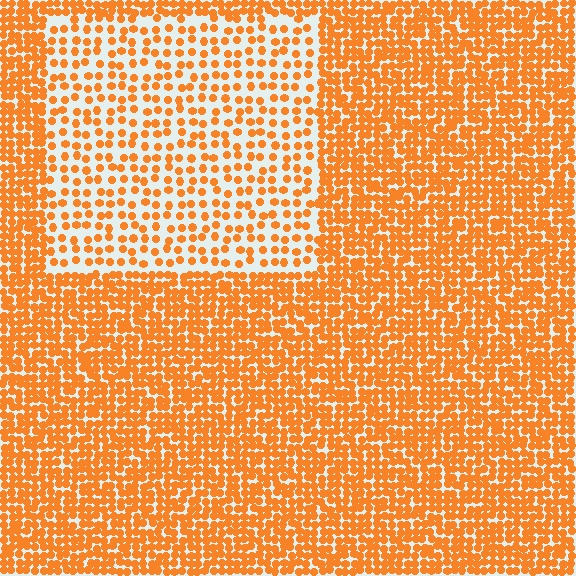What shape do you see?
I see a rectangle.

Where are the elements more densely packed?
The elements are more densely packed outside the rectangle boundary.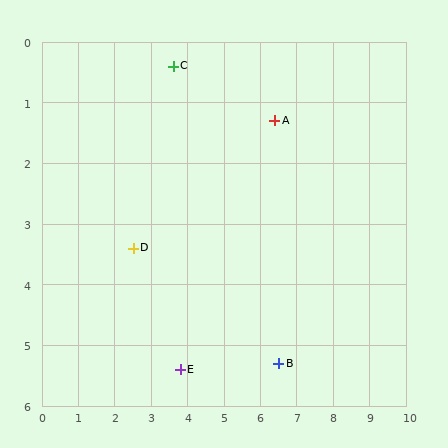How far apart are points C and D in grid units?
Points C and D are about 3.2 grid units apart.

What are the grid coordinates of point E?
Point E is at approximately (3.8, 5.4).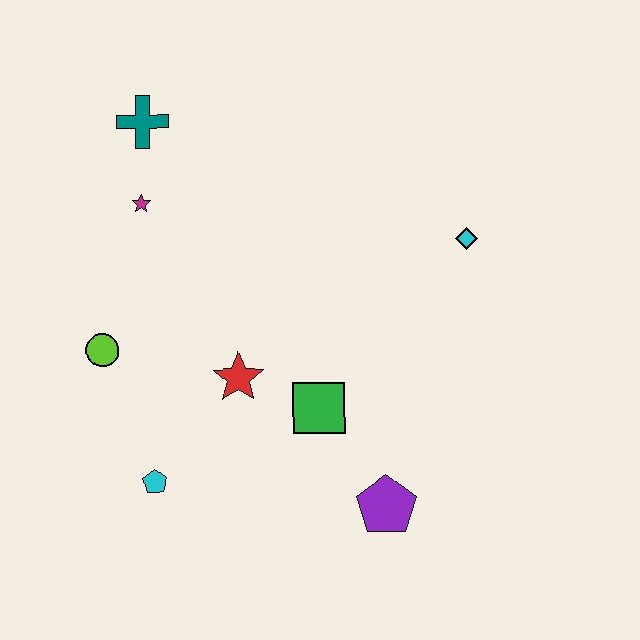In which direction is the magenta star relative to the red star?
The magenta star is above the red star.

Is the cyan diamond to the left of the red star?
No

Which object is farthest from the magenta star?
The purple pentagon is farthest from the magenta star.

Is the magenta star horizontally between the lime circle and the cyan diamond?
Yes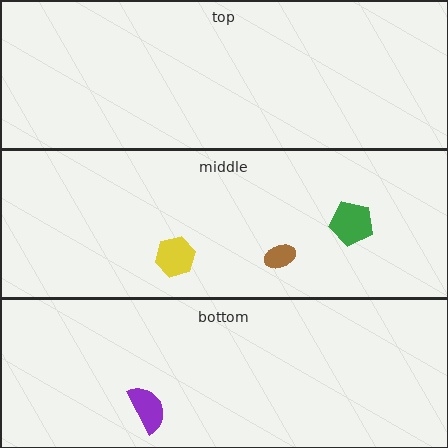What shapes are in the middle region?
The brown ellipse, the yellow hexagon, the green pentagon.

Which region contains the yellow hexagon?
The middle region.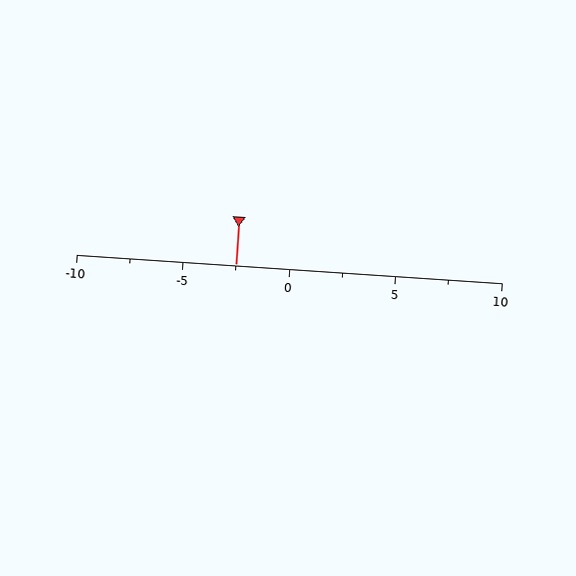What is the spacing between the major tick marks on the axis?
The major ticks are spaced 5 apart.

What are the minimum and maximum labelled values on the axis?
The axis runs from -10 to 10.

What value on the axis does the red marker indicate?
The marker indicates approximately -2.5.